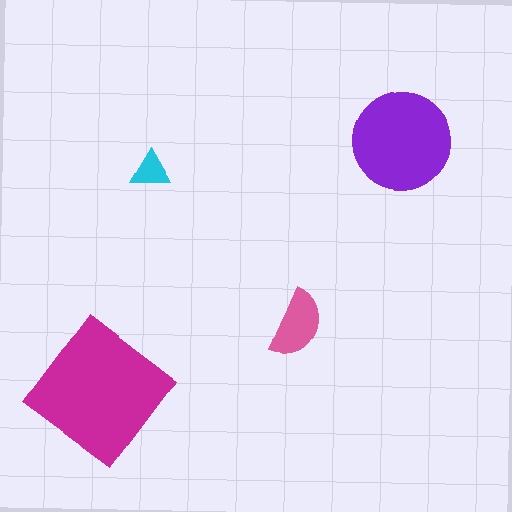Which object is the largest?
The magenta diamond.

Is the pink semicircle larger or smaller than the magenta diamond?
Smaller.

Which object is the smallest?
The cyan triangle.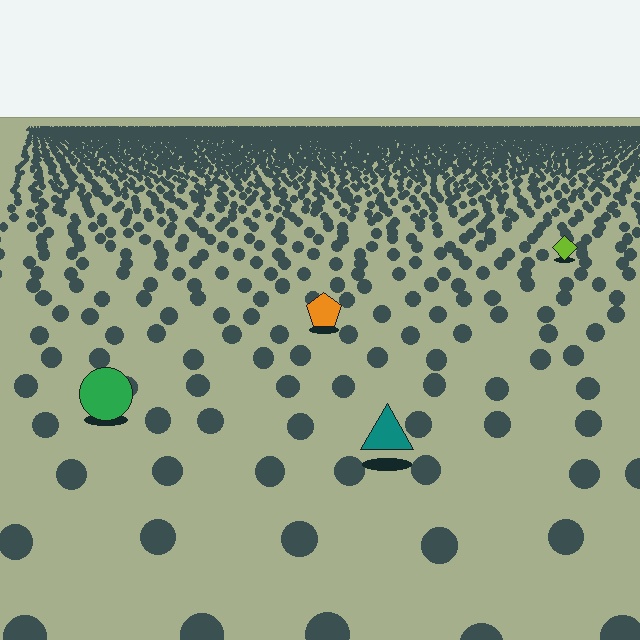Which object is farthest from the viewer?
The lime diamond is farthest from the viewer. It appears smaller and the ground texture around it is denser.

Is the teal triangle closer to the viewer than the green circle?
Yes. The teal triangle is closer — you can tell from the texture gradient: the ground texture is coarser near it.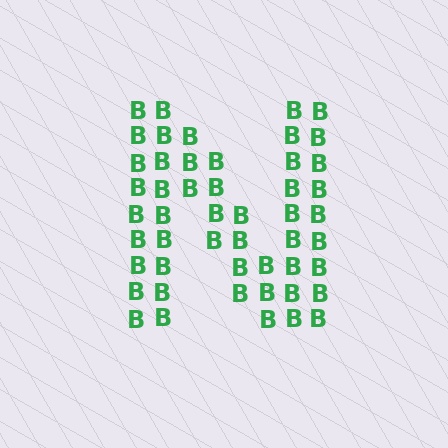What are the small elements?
The small elements are letter B's.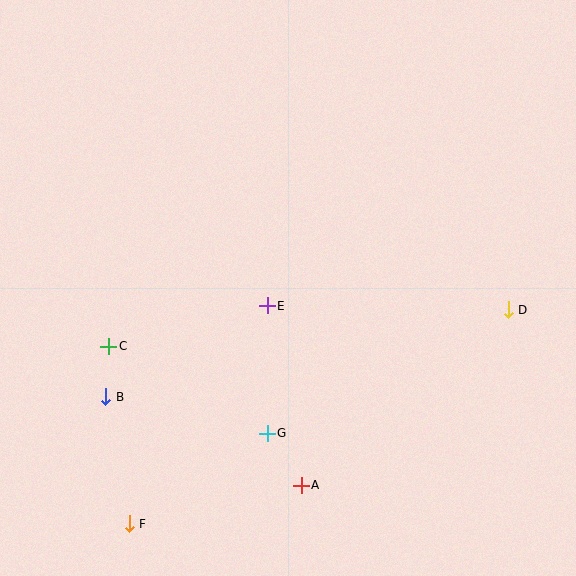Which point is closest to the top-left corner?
Point C is closest to the top-left corner.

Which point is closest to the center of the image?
Point E at (267, 306) is closest to the center.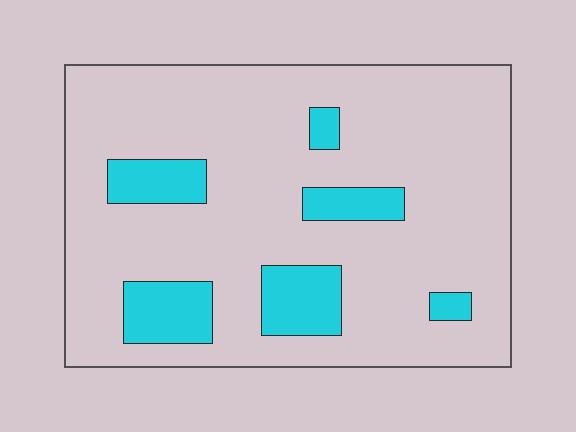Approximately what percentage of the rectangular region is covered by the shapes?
Approximately 15%.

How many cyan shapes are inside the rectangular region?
6.